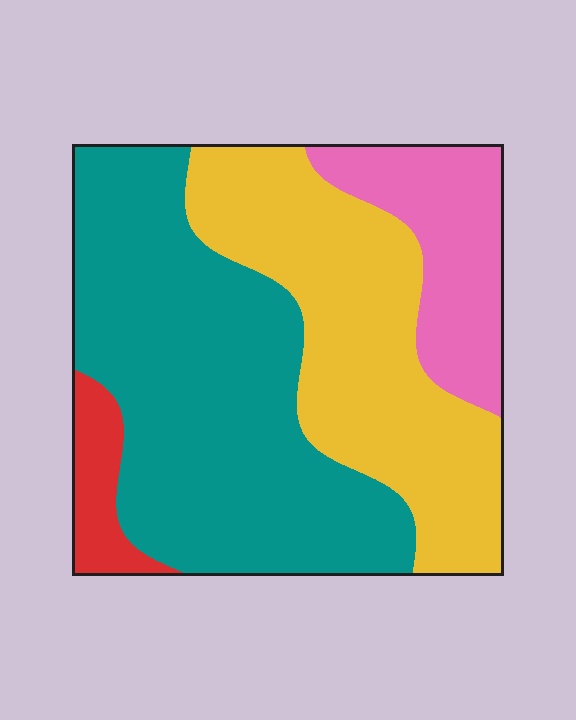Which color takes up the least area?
Red, at roughly 5%.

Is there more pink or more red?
Pink.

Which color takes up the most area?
Teal, at roughly 45%.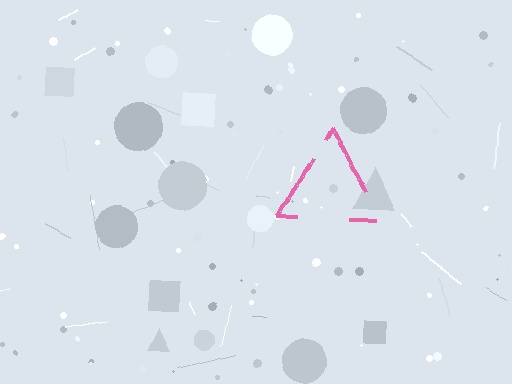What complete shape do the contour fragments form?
The contour fragments form a triangle.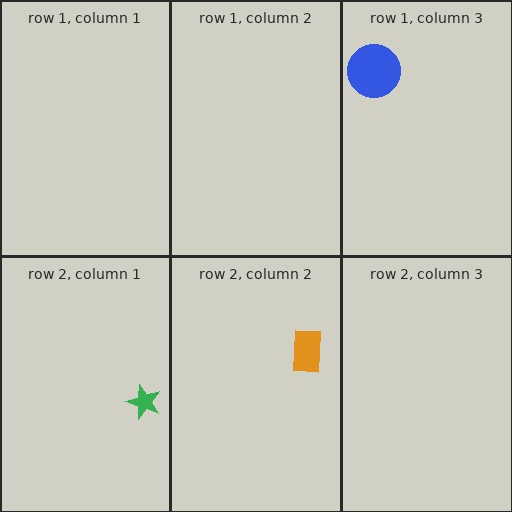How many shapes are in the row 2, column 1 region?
1.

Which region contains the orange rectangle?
The row 2, column 2 region.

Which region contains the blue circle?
The row 1, column 3 region.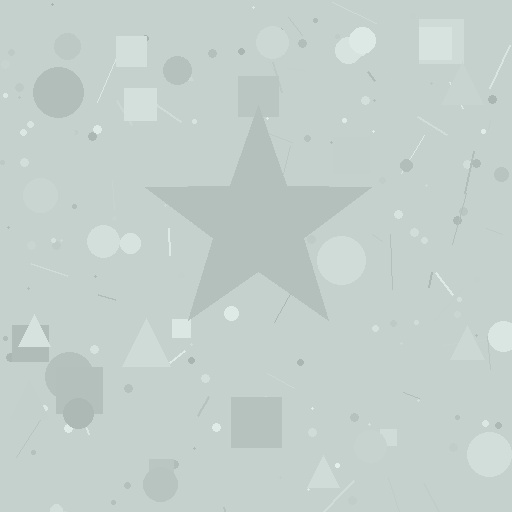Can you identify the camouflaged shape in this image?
The camouflaged shape is a star.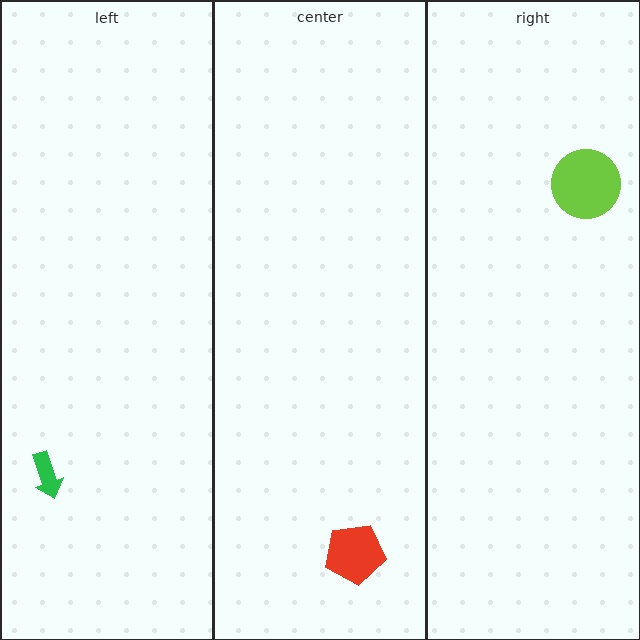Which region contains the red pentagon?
The center region.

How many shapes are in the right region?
1.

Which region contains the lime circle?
The right region.